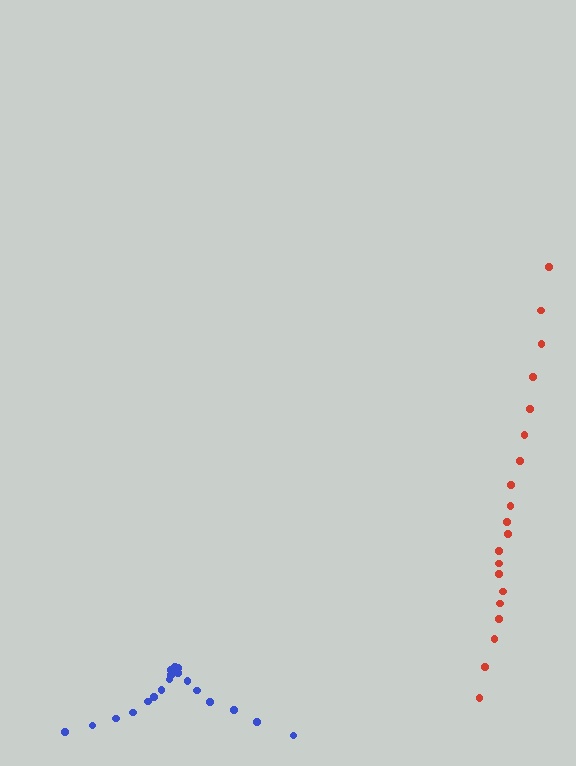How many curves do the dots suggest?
There are 2 distinct paths.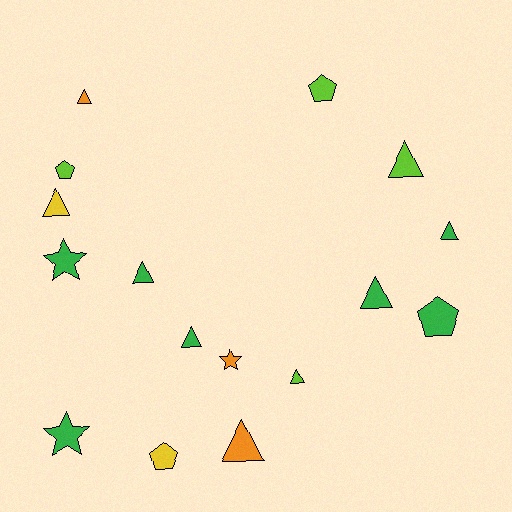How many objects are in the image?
There are 16 objects.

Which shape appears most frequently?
Triangle, with 9 objects.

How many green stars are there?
There are 2 green stars.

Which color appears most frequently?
Green, with 7 objects.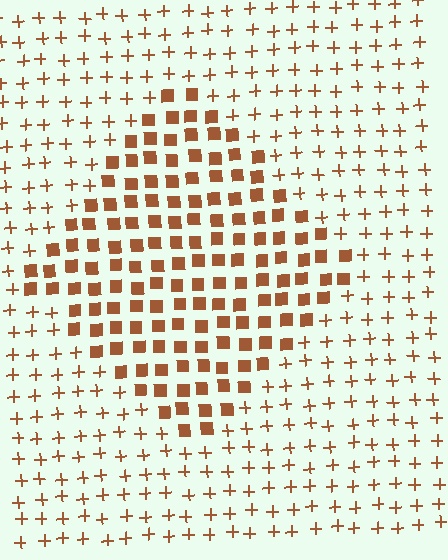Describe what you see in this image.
The image is filled with small brown elements arranged in a uniform grid. A diamond-shaped region contains squares, while the surrounding area contains plus signs. The boundary is defined purely by the change in element shape.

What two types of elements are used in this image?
The image uses squares inside the diamond region and plus signs outside it.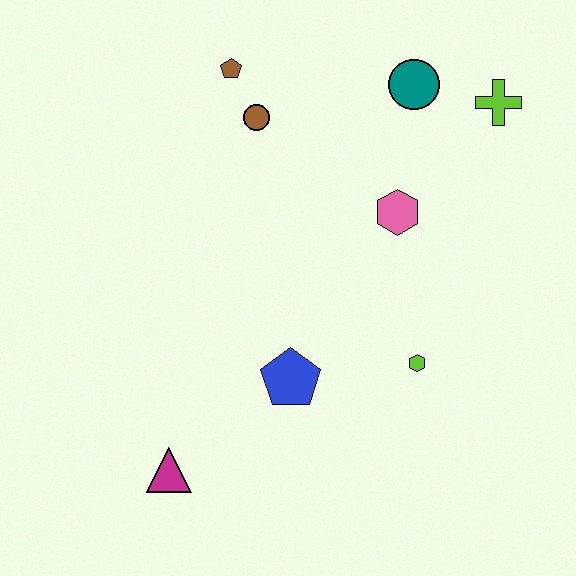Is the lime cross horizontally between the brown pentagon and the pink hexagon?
No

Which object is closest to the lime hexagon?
The blue pentagon is closest to the lime hexagon.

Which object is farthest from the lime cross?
The magenta triangle is farthest from the lime cross.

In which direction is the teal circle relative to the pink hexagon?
The teal circle is above the pink hexagon.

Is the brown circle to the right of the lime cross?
No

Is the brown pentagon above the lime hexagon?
Yes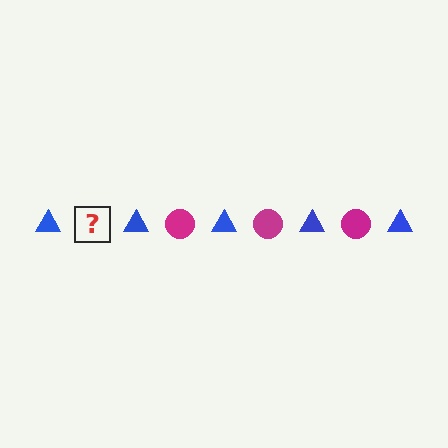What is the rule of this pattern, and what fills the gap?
The rule is that the pattern alternates between blue triangle and magenta circle. The gap should be filled with a magenta circle.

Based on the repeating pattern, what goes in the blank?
The blank should be a magenta circle.